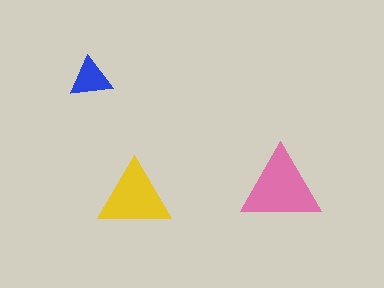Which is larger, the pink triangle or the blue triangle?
The pink one.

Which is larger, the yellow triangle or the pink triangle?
The pink one.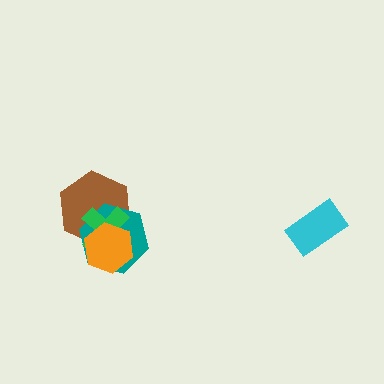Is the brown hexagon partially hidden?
Yes, it is partially covered by another shape.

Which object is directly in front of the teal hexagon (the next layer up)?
The green cross is directly in front of the teal hexagon.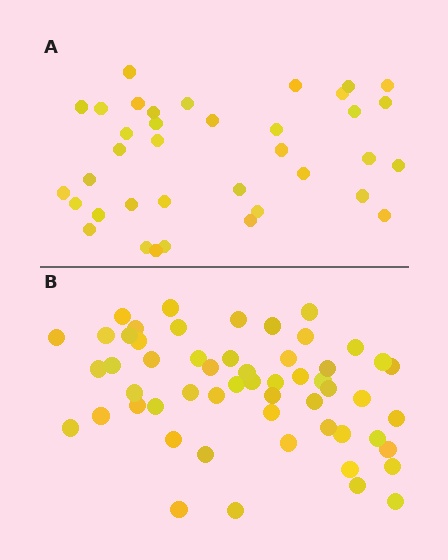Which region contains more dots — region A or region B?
Region B (the bottom region) has more dots.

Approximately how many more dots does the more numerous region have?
Region B has approximately 20 more dots than region A.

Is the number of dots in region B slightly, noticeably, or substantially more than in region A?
Region B has substantially more. The ratio is roughly 1.5 to 1.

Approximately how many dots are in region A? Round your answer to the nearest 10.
About 40 dots. (The exact count is 37, which rounds to 40.)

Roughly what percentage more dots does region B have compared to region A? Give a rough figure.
About 50% more.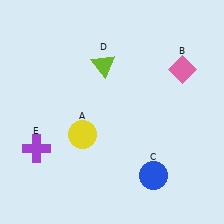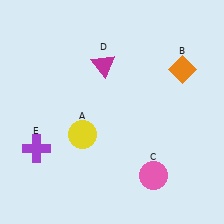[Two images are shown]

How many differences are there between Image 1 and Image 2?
There are 3 differences between the two images.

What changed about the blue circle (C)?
In Image 1, C is blue. In Image 2, it changed to pink.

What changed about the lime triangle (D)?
In Image 1, D is lime. In Image 2, it changed to magenta.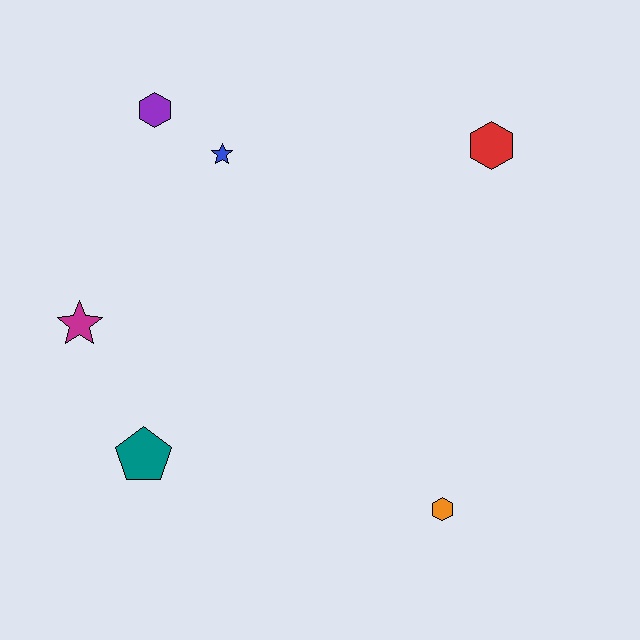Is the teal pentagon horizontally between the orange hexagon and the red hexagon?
No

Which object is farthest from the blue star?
The orange hexagon is farthest from the blue star.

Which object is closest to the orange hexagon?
The teal pentagon is closest to the orange hexagon.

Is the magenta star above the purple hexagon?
No